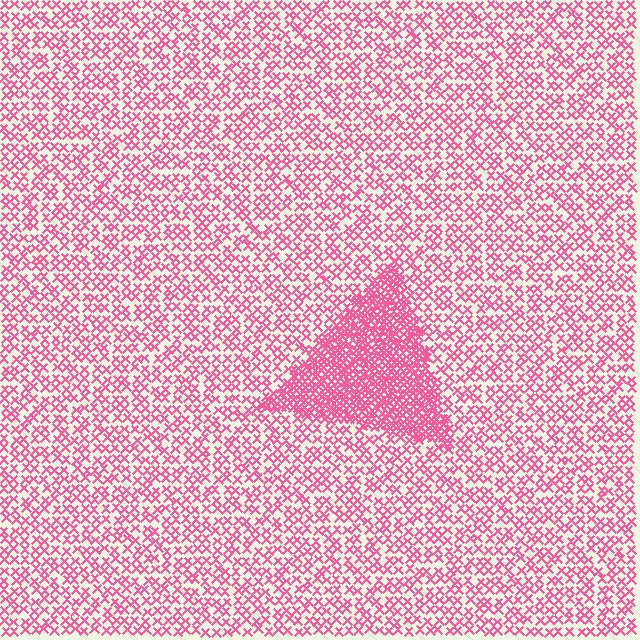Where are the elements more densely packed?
The elements are more densely packed inside the triangle boundary.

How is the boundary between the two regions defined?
The boundary is defined by a change in element density (approximately 2.6x ratio). All elements are the same color, size, and shape.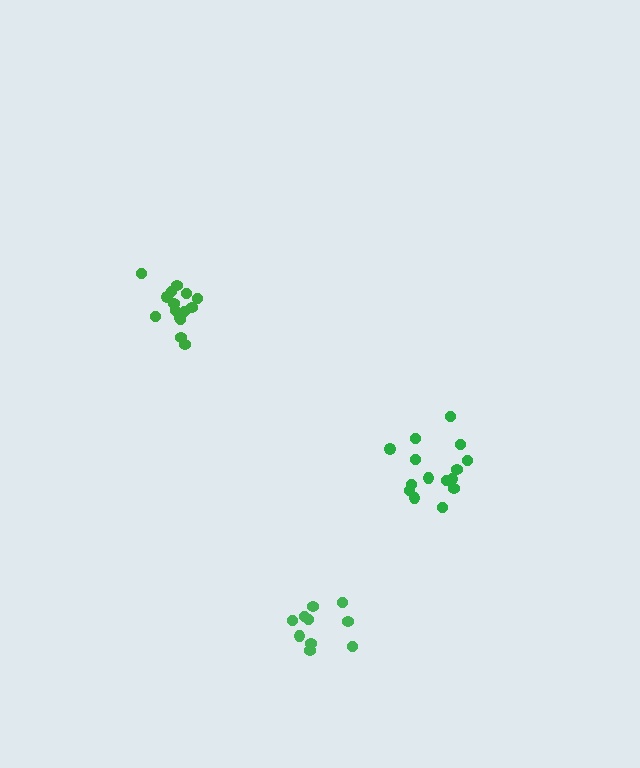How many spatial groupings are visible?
There are 3 spatial groupings.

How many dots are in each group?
Group 1: 15 dots, Group 2: 10 dots, Group 3: 15 dots (40 total).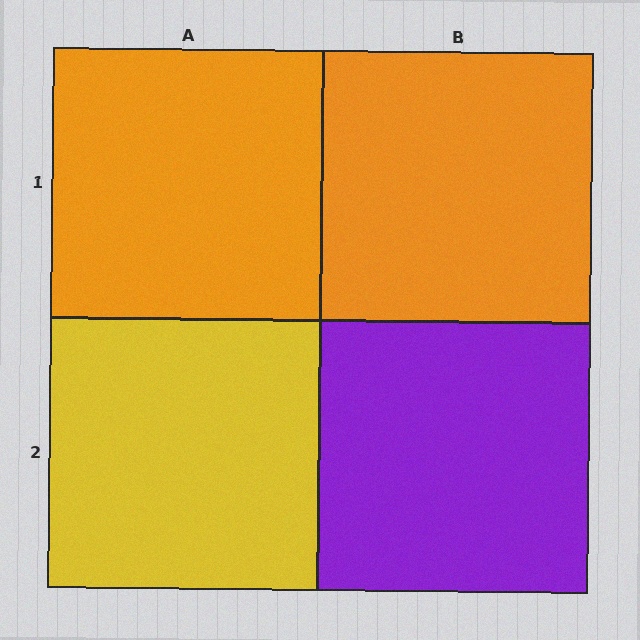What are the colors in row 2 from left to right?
Yellow, purple.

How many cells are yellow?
1 cell is yellow.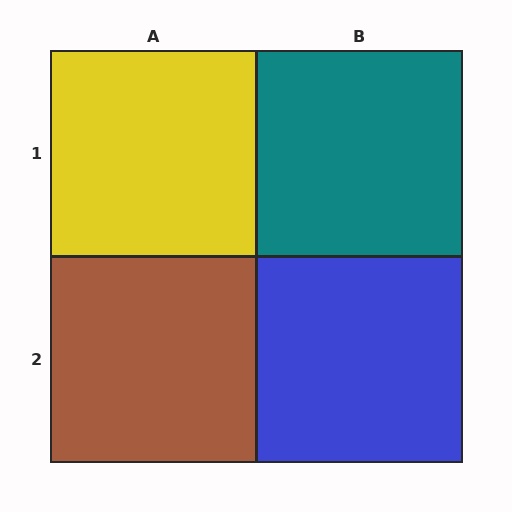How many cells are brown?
1 cell is brown.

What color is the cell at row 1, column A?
Yellow.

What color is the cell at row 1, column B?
Teal.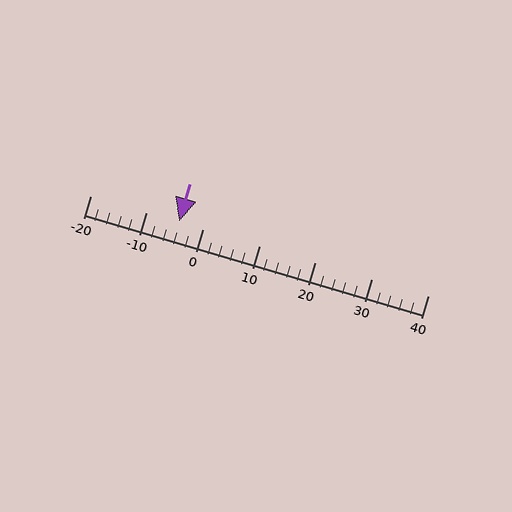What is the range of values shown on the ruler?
The ruler shows values from -20 to 40.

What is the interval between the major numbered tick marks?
The major tick marks are spaced 10 units apart.